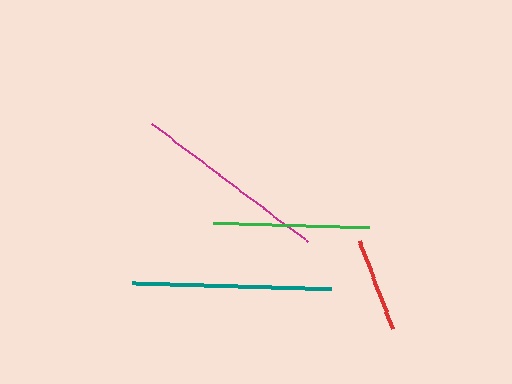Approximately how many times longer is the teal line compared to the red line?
The teal line is approximately 2.1 times the length of the red line.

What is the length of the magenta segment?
The magenta segment is approximately 196 pixels long.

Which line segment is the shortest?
The red line is the shortest at approximately 94 pixels.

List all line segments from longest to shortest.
From longest to shortest: teal, magenta, green, red.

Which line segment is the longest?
The teal line is the longest at approximately 199 pixels.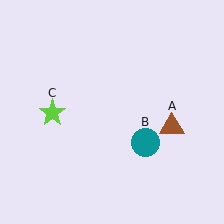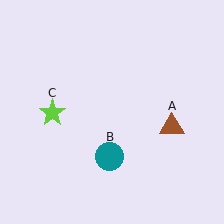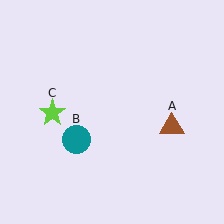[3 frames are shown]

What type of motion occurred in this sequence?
The teal circle (object B) rotated clockwise around the center of the scene.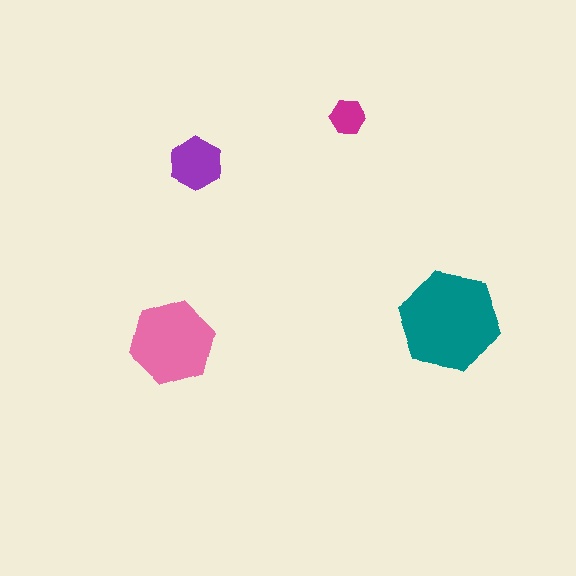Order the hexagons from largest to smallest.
the teal one, the pink one, the purple one, the magenta one.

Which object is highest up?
The magenta hexagon is topmost.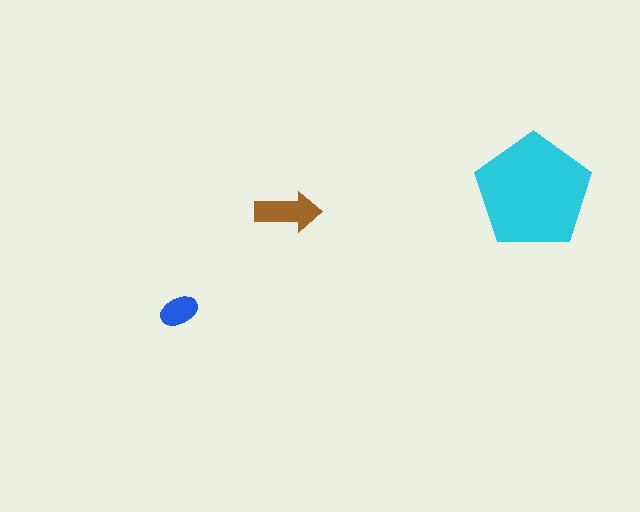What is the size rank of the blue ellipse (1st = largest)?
3rd.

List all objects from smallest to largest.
The blue ellipse, the brown arrow, the cyan pentagon.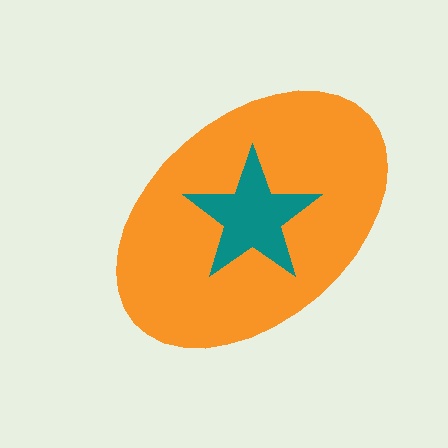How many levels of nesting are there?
2.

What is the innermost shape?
The teal star.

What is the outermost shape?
The orange ellipse.